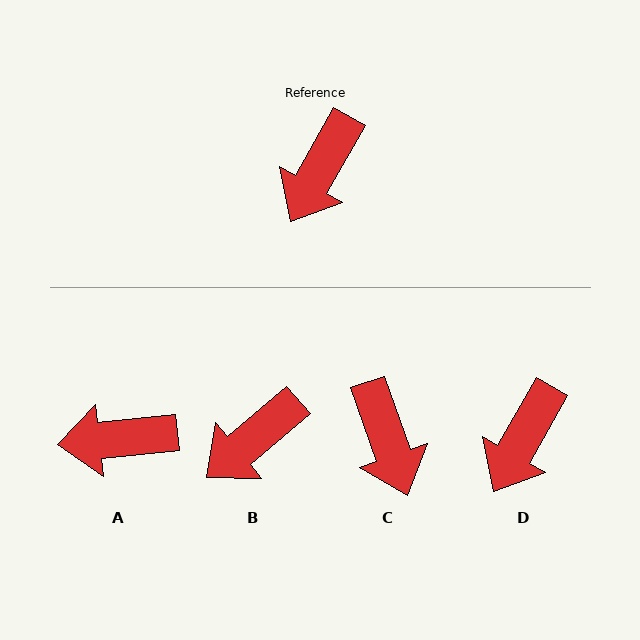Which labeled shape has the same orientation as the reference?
D.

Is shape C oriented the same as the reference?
No, it is off by about 48 degrees.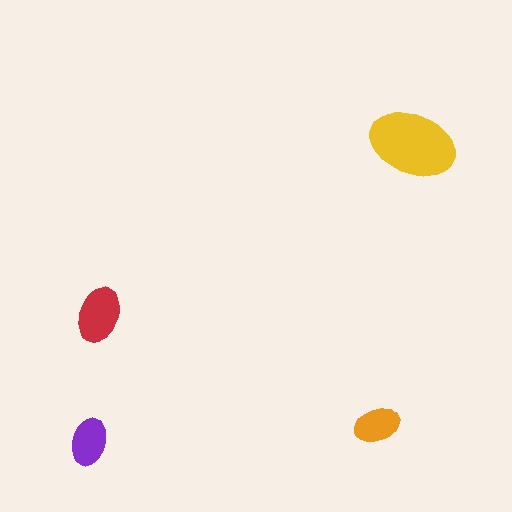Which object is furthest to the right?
The yellow ellipse is rightmost.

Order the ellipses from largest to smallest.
the yellow one, the red one, the purple one, the orange one.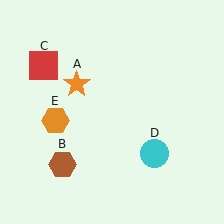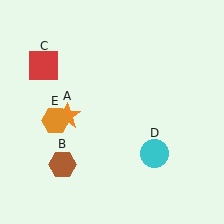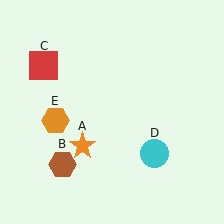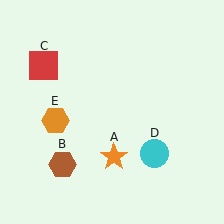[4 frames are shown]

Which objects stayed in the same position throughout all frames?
Brown hexagon (object B) and red square (object C) and cyan circle (object D) and orange hexagon (object E) remained stationary.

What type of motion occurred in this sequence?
The orange star (object A) rotated counterclockwise around the center of the scene.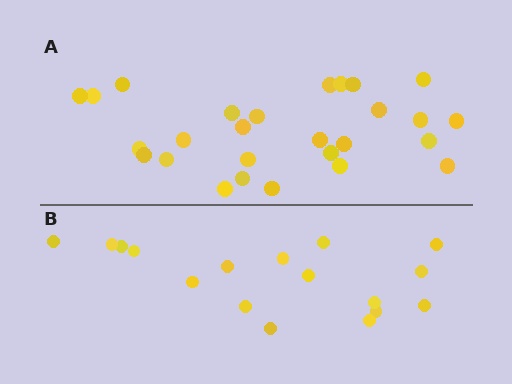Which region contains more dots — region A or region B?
Region A (the top region) has more dots.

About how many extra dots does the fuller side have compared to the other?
Region A has roughly 10 or so more dots than region B.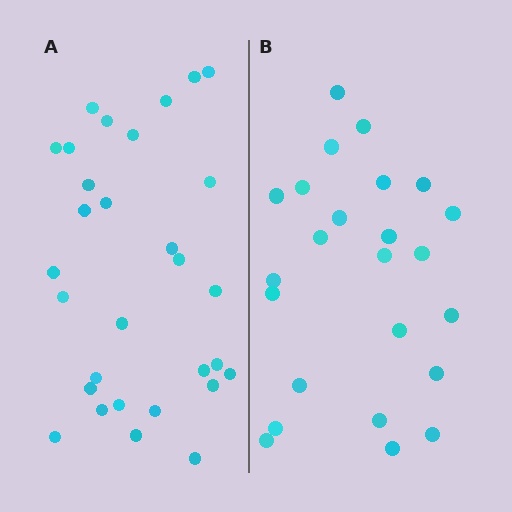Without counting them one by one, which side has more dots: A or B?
Region A (the left region) has more dots.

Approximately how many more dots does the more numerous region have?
Region A has about 6 more dots than region B.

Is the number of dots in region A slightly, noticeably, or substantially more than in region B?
Region A has noticeably more, but not dramatically so. The ratio is roughly 1.2 to 1.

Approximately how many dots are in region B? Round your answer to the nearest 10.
About 20 dots. (The exact count is 24, which rounds to 20.)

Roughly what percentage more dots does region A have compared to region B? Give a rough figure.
About 25% more.